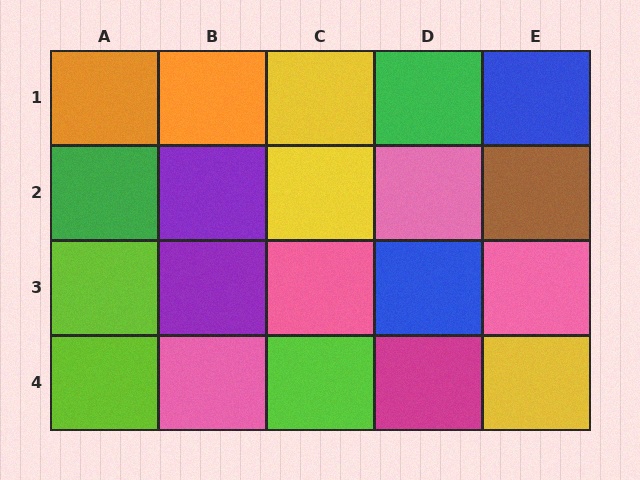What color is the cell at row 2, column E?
Brown.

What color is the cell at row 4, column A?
Lime.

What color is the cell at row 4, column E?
Yellow.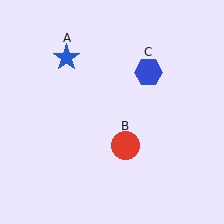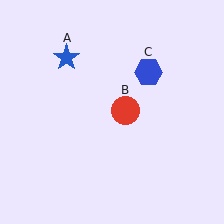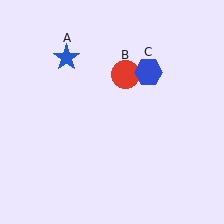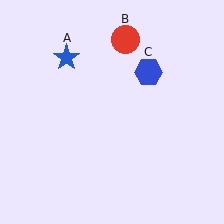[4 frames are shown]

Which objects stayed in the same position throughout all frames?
Blue star (object A) and blue hexagon (object C) remained stationary.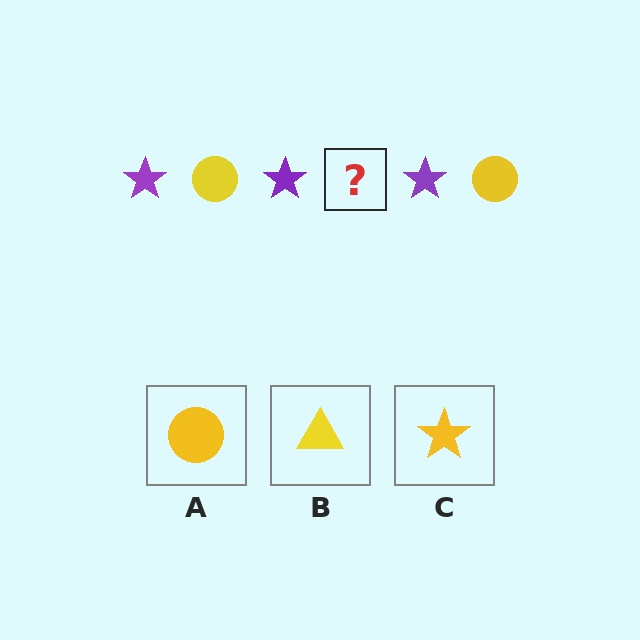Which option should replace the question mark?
Option A.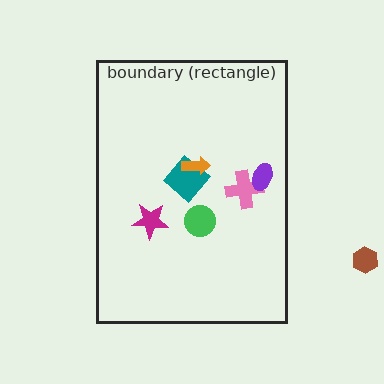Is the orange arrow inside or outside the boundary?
Inside.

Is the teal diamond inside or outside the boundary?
Inside.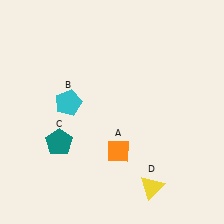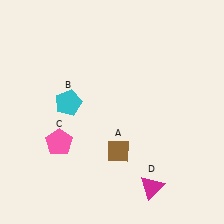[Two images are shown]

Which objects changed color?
A changed from orange to brown. C changed from teal to pink. D changed from yellow to magenta.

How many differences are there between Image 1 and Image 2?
There are 3 differences between the two images.